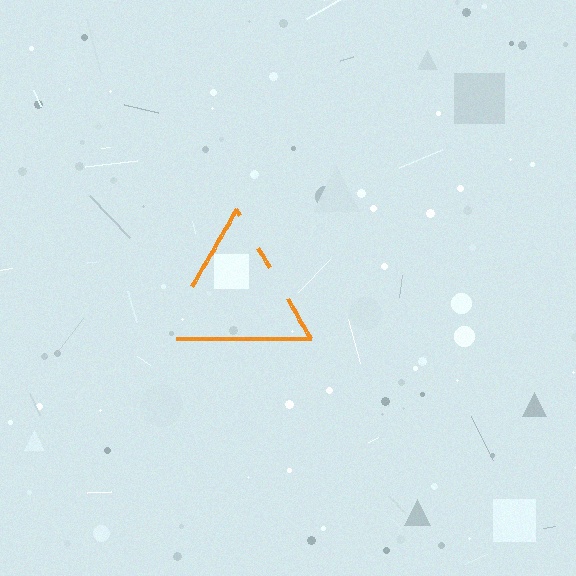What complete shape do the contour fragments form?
The contour fragments form a triangle.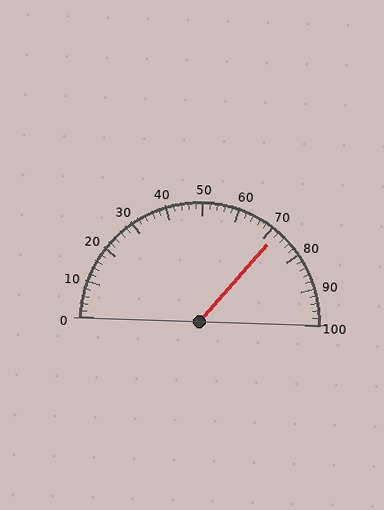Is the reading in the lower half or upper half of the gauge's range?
The reading is in the upper half of the range (0 to 100).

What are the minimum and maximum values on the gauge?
The gauge ranges from 0 to 100.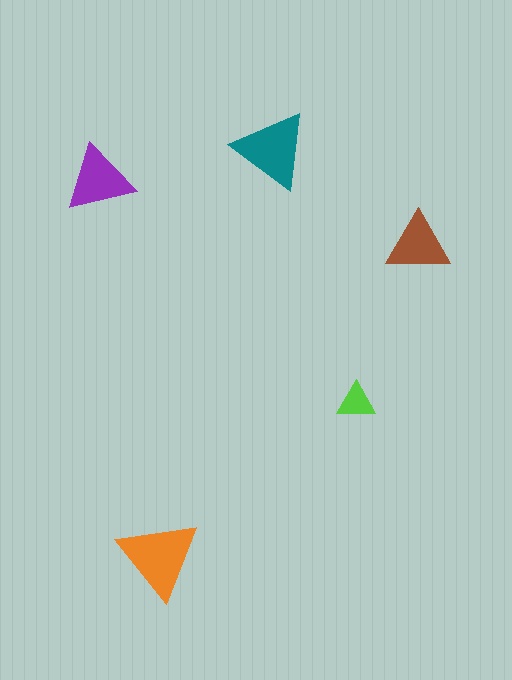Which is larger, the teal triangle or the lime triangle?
The teal one.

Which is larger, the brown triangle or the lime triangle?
The brown one.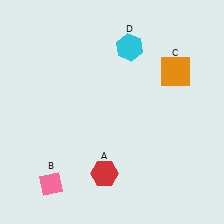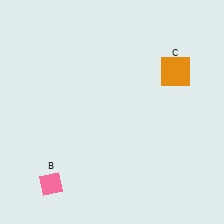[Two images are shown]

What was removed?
The cyan hexagon (D), the red hexagon (A) were removed in Image 2.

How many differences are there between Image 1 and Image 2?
There are 2 differences between the two images.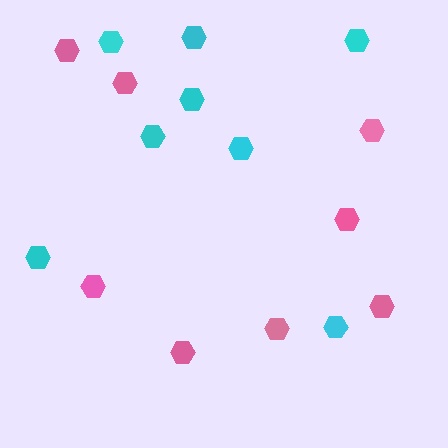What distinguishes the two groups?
There are 2 groups: one group of cyan hexagons (8) and one group of pink hexagons (8).